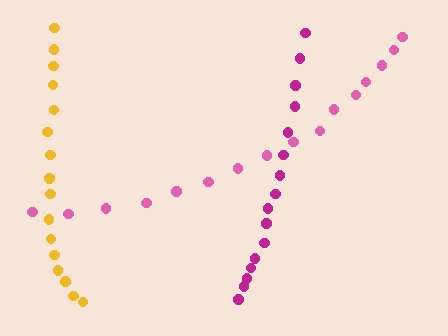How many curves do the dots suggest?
There are 3 distinct paths.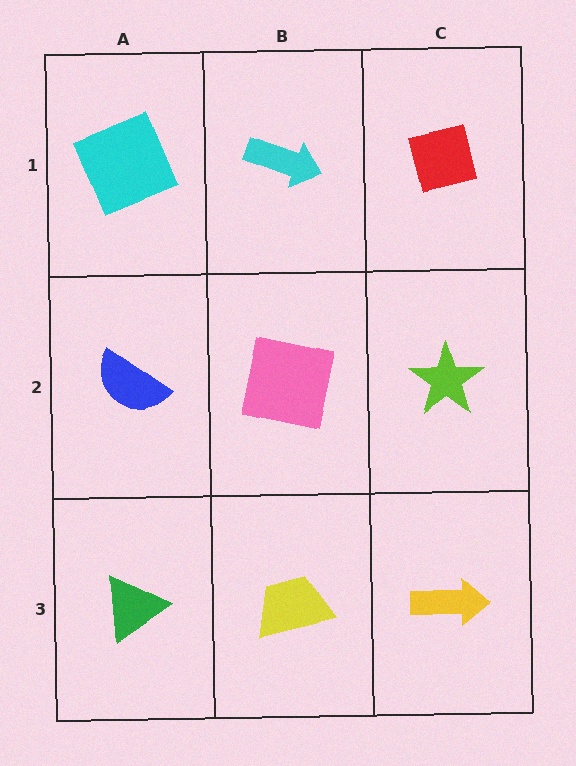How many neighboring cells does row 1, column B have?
3.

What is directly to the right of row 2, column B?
A lime star.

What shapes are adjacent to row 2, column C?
A red square (row 1, column C), a yellow arrow (row 3, column C), a pink square (row 2, column B).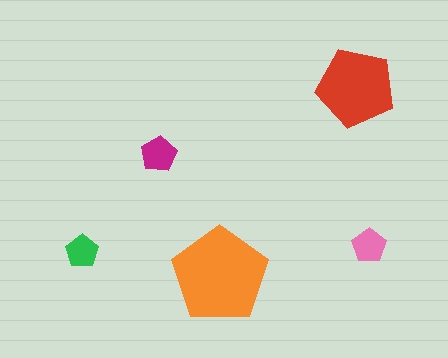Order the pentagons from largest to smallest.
the orange one, the red one, the magenta one, the pink one, the green one.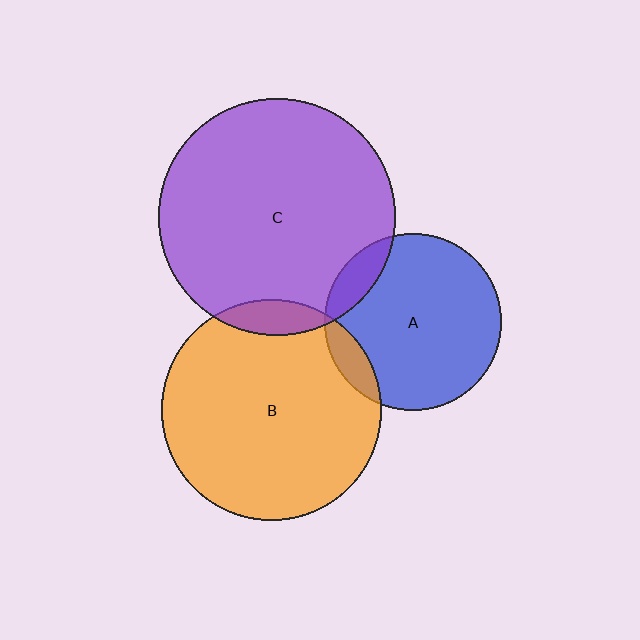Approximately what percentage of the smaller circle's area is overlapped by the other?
Approximately 10%.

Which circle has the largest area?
Circle C (purple).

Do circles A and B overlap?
Yes.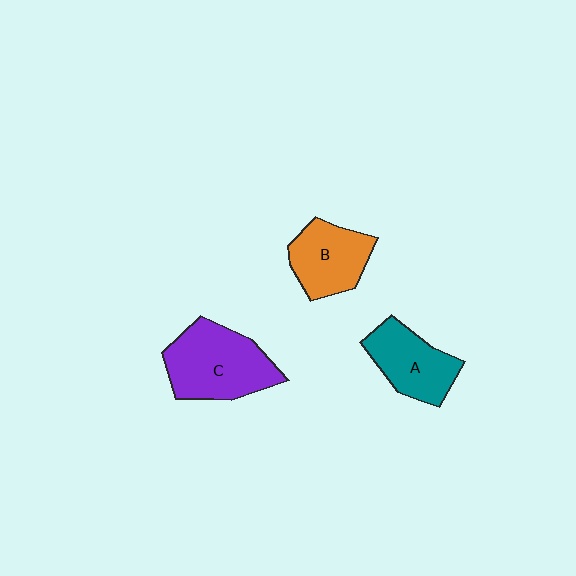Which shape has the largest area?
Shape C (purple).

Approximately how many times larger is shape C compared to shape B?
Approximately 1.4 times.